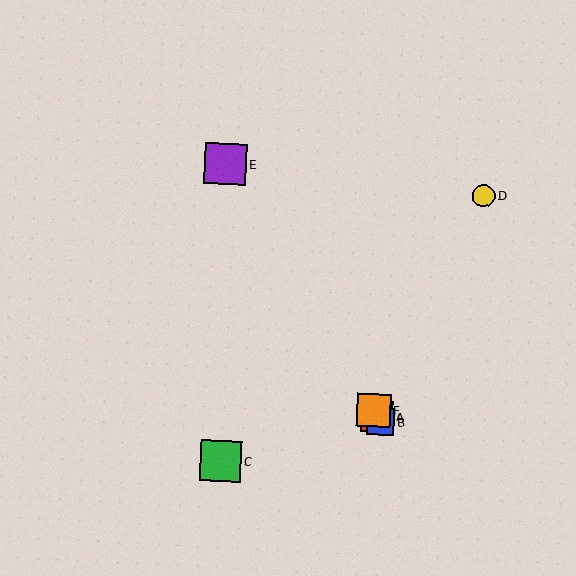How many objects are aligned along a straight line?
4 objects (A, B, E, F) are aligned along a straight line.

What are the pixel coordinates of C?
Object C is at (220, 461).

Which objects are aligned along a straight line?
Objects A, B, E, F are aligned along a straight line.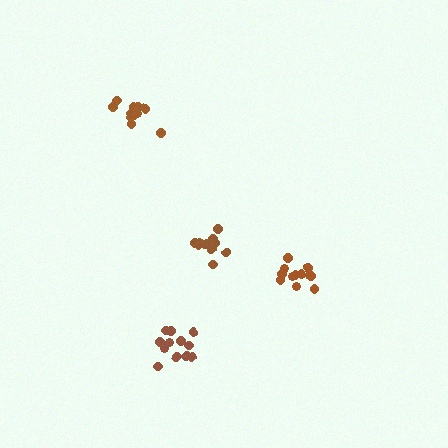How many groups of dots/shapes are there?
There are 4 groups.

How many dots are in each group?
Group 1: 12 dots, Group 2: 12 dots, Group 3: 13 dots, Group 4: 12 dots (49 total).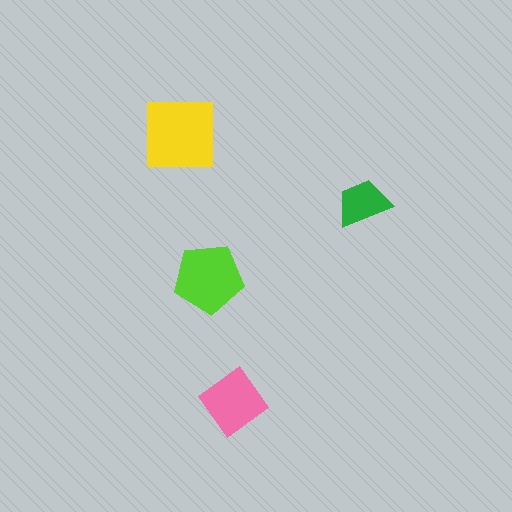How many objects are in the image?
There are 4 objects in the image.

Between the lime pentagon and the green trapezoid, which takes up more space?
The lime pentagon.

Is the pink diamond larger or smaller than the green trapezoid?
Larger.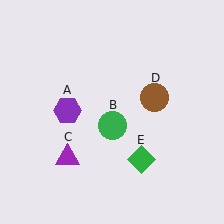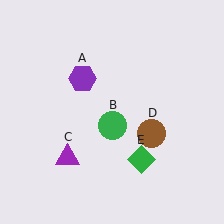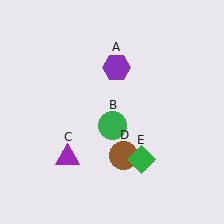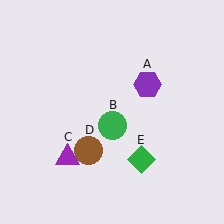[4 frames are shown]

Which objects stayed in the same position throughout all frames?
Green circle (object B) and purple triangle (object C) and green diamond (object E) remained stationary.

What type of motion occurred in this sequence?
The purple hexagon (object A), brown circle (object D) rotated clockwise around the center of the scene.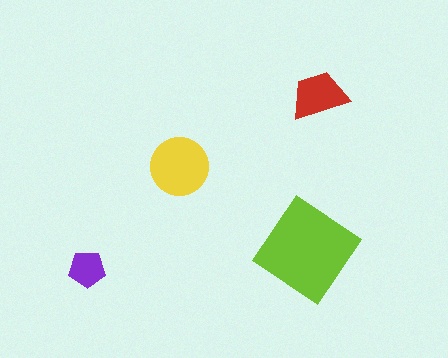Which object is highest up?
The red trapezoid is topmost.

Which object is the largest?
The lime diamond.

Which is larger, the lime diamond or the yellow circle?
The lime diamond.